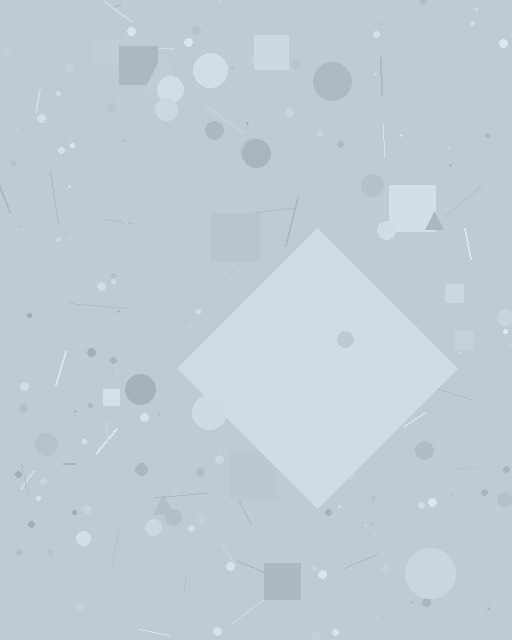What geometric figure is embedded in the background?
A diamond is embedded in the background.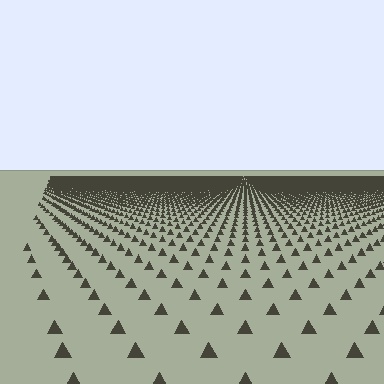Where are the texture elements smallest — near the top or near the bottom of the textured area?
Near the top.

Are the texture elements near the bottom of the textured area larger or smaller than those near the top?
Larger. Near the bottom, elements are closer to the viewer and appear at a bigger on-screen size.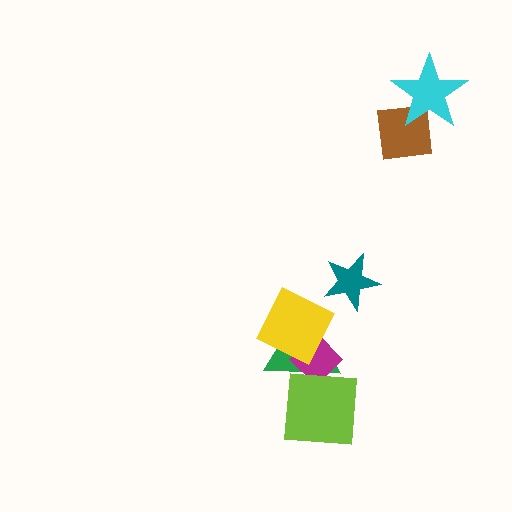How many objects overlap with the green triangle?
3 objects overlap with the green triangle.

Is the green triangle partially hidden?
Yes, it is partially covered by another shape.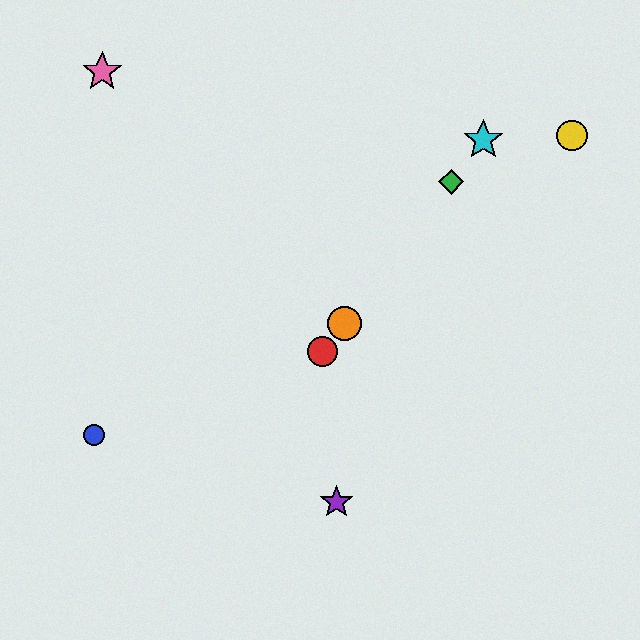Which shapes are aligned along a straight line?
The red circle, the green diamond, the orange circle, the cyan star are aligned along a straight line.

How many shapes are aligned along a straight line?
4 shapes (the red circle, the green diamond, the orange circle, the cyan star) are aligned along a straight line.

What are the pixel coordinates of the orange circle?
The orange circle is at (344, 323).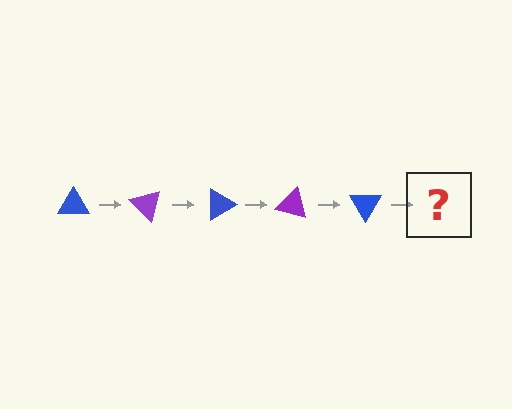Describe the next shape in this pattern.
It should be a purple triangle, rotated 225 degrees from the start.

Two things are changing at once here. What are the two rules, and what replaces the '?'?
The two rules are that it rotates 45 degrees each step and the color cycles through blue and purple. The '?' should be a purple triangle, rotated 225 degrees from the start.